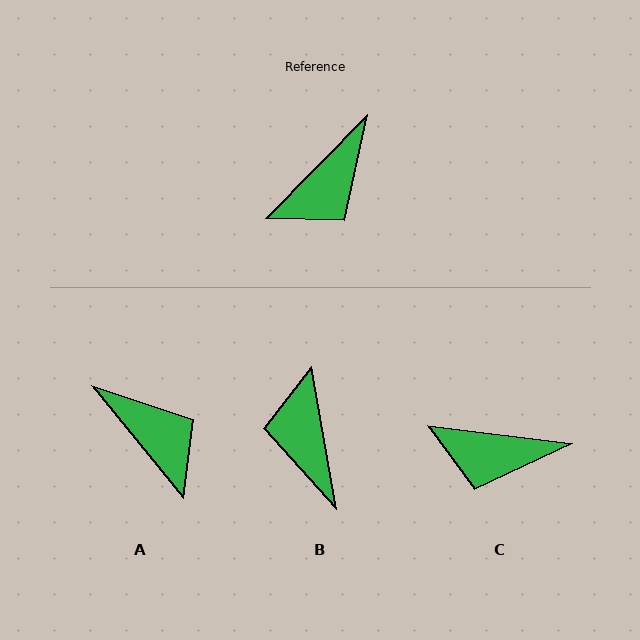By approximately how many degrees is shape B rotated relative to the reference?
Approximately 126 degrees clockwise.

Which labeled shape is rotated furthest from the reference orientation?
B, about 126 degrees away.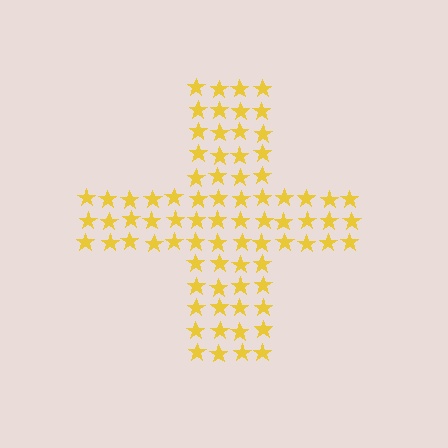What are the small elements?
The small elements are stars.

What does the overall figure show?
The overall figure shows a cross.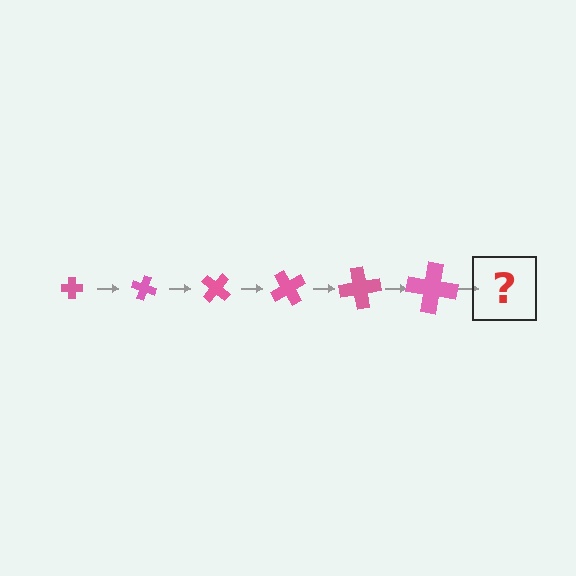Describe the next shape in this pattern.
It should be a cross, larger than the previous one and rotated 120 degrees from the start.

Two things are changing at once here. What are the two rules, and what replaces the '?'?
The two rules are that the cross grows larger each step and it rotates 20 degrees each step. The '?' should be a cross, larger than the previous one and rotated 120 degrees from the start.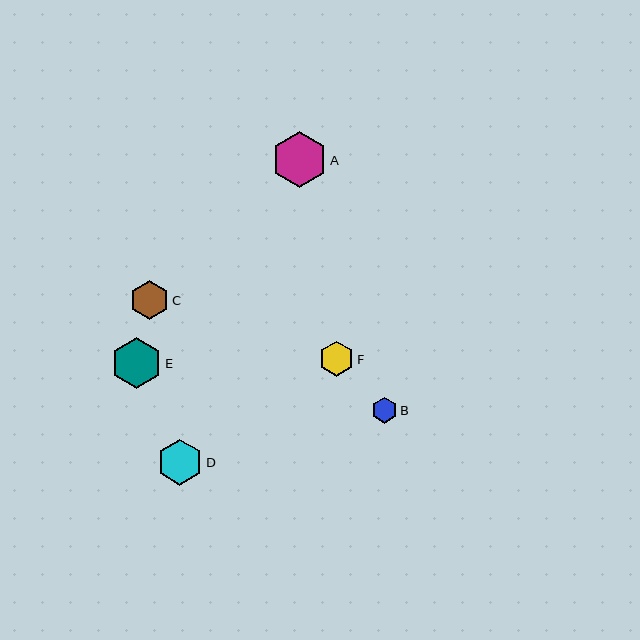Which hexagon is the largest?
Hexagon A is the largest with a size of approximately 56 pixels.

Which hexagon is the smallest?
Hexagon B is the smallest with a size of approximately 26 pixels.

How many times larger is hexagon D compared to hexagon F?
Hexagon D is approximately 1.3 times the size of hexagon F.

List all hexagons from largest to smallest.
From largest to smallest: A, E, D, C, F, B.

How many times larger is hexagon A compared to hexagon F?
Hexagon A is approximately 1.6 times the size of hexagon F.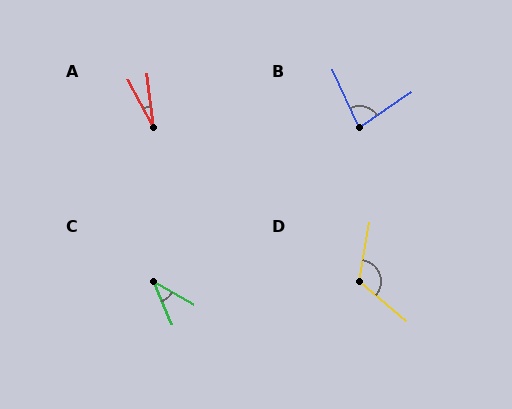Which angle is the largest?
D, at approximately 120 degrees.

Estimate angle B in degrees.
Approximately 80 degrees.